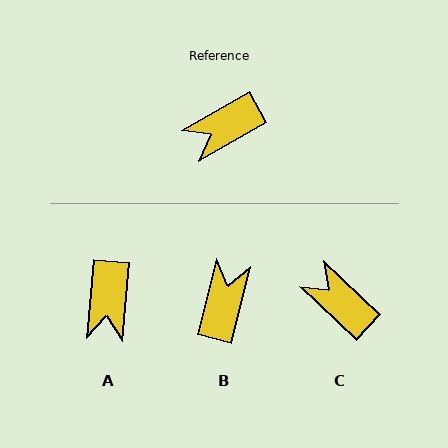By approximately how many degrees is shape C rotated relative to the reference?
Approximately 72 degrees clockwise.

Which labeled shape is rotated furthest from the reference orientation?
B, about 133 degrees away.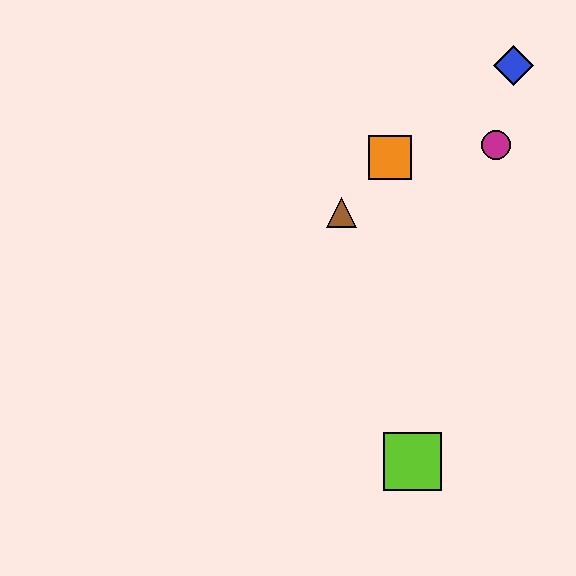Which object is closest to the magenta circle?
The blue diamond is closest to the magenta circle.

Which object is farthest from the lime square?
The blue diamond is farthest from the lime square.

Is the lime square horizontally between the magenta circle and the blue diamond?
No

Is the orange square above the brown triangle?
Yes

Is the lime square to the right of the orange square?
Yes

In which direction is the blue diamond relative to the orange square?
The blue diamond is to the right of the orange square.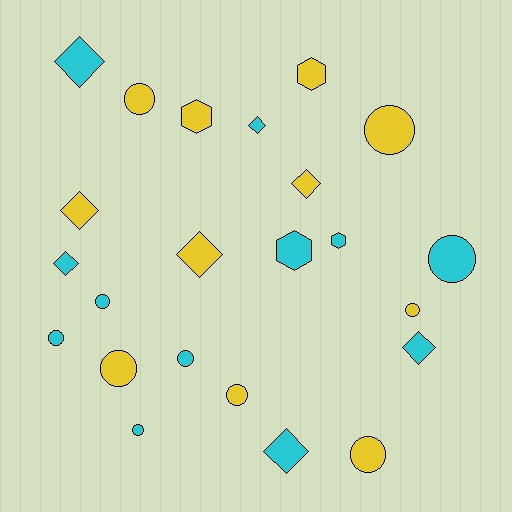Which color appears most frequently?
Cyan, with 12 objects.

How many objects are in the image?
There are 23 objects.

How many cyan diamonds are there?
There are 5 cyan diamonds.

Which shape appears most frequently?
Circle, with 11 objects.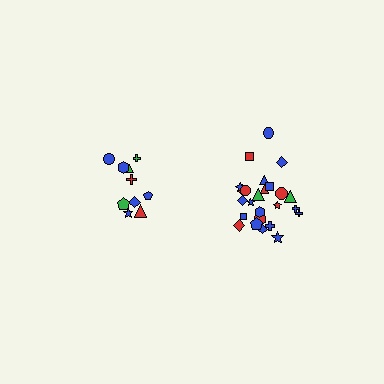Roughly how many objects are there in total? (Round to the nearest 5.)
Roughly 35 objects in total.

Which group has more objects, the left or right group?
The right group.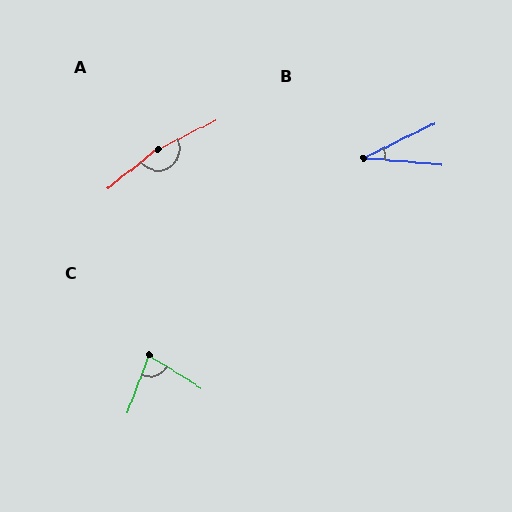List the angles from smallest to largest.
B (31°), C (79°), A (168°).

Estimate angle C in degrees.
Approximately 79 degrees.